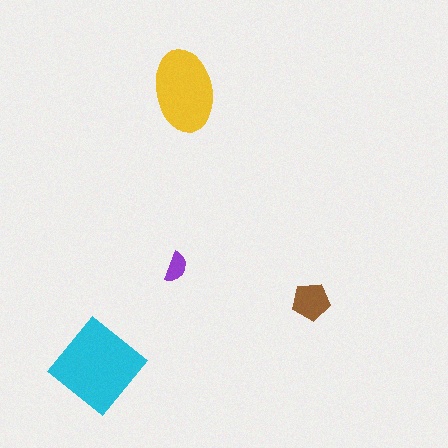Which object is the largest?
The cyan diamond.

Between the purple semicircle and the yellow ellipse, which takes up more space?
The yellow ellipse.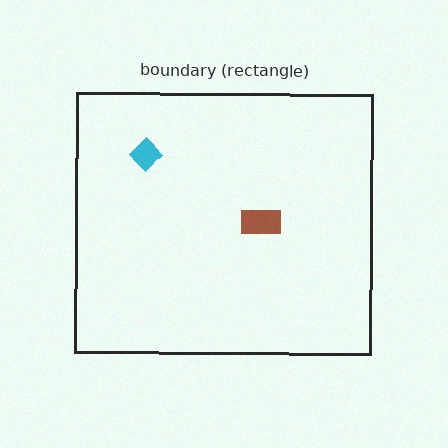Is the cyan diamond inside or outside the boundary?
Inside.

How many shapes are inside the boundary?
2 inside, 0 outside.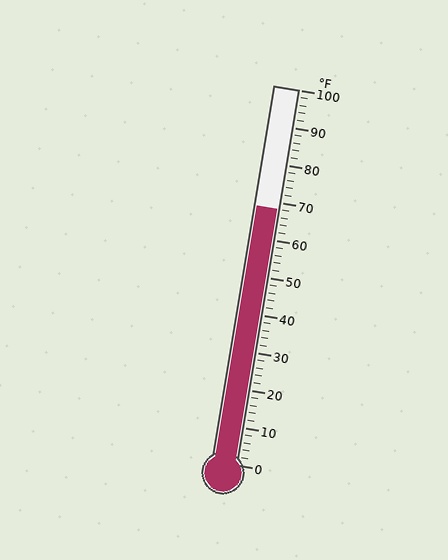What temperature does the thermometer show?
The thermometer shows approximately 68°F.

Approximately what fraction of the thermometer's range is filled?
The thermometer is filled to approximately 70% of its range.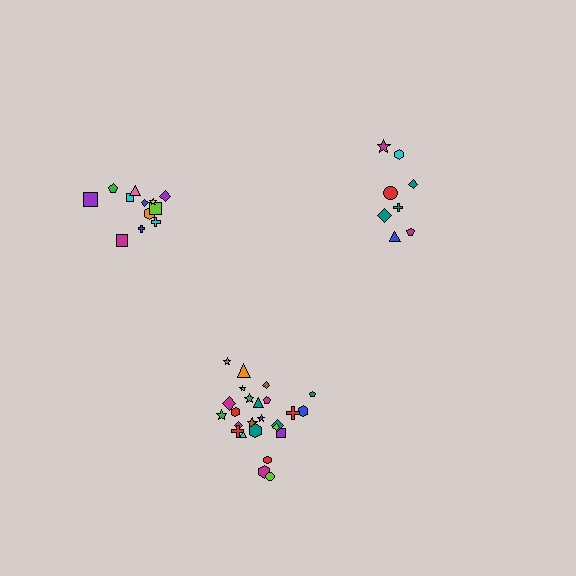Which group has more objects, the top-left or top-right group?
The top-left group.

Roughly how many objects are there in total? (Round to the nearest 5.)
Roughly 45 objects in total.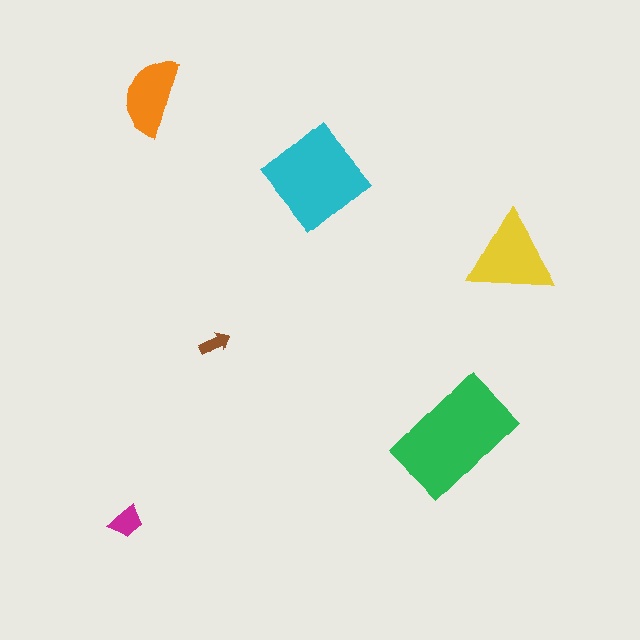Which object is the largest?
The green rectangle.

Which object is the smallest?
The brown arrow.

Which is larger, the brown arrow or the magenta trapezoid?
The magenta trapezoid.